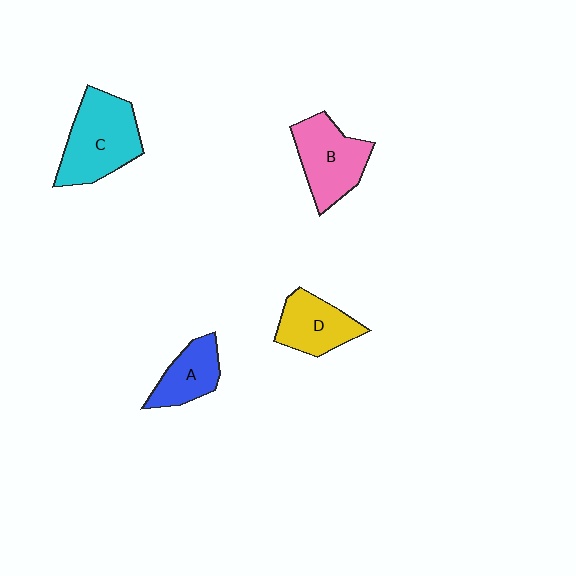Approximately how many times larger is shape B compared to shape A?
Approximately 1.5 times.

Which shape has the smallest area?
Shape A (blue).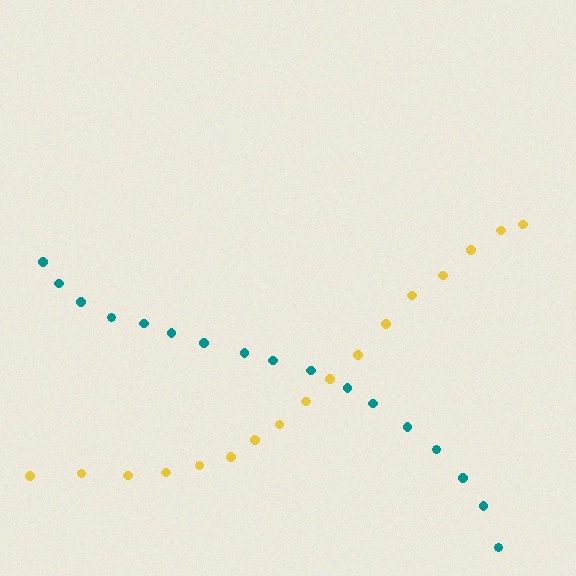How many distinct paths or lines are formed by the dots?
There are 2 distinct paths.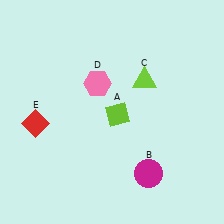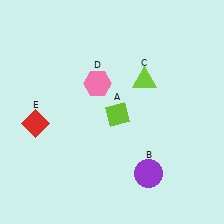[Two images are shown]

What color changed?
The circle (B) changed from magenta in Image 1 to purple in Image 2.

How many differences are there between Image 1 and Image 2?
There is 1 difference between the two images.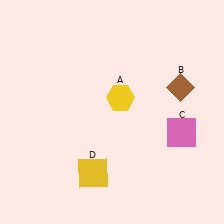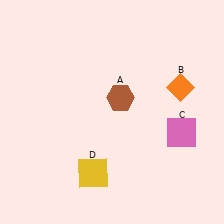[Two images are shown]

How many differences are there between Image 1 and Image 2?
There are 2 differences between the two images.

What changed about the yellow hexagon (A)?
In Image 1, A is yellow. In Image 2, it changed to brown.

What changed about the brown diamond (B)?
In Image 1, B is brown. In Image 2, it changed to orange.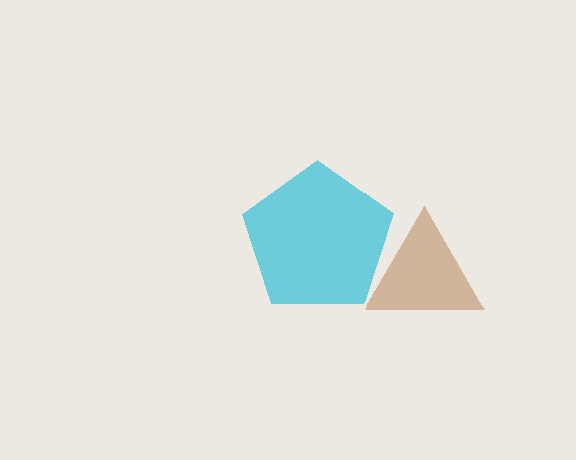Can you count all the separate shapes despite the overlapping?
Yes, there are 2 separate shapes.